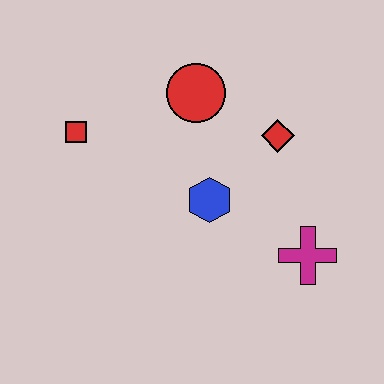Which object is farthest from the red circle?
The magenta cross is farthest from the red circle.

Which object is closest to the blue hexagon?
The red diamond is closest to the blue hexagon.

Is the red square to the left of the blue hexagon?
Yes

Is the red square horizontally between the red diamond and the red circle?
No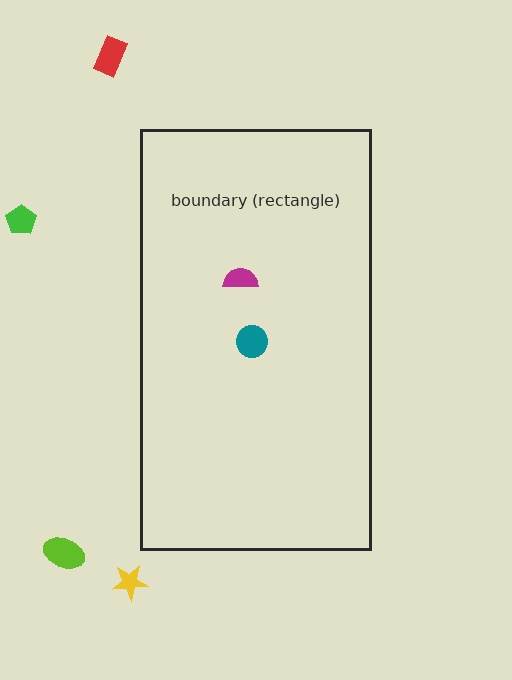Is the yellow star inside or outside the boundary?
Outside.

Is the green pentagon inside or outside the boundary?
Outside.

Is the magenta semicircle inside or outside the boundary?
Inside.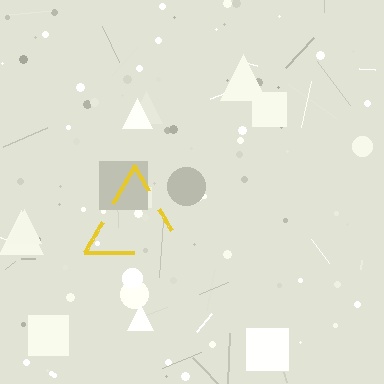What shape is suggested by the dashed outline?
The dashed outline suggests a triangle.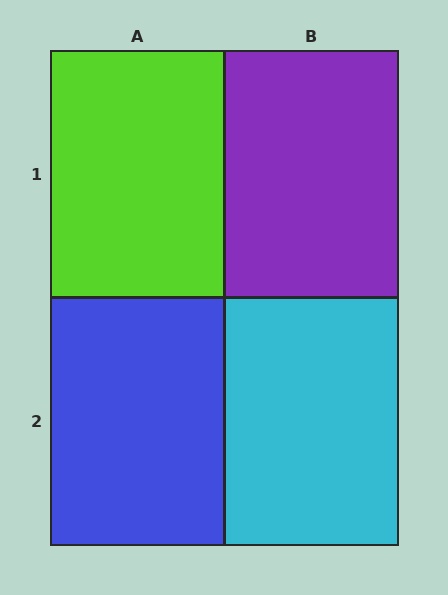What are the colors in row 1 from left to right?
Lime, purple.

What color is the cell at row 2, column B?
Cyan.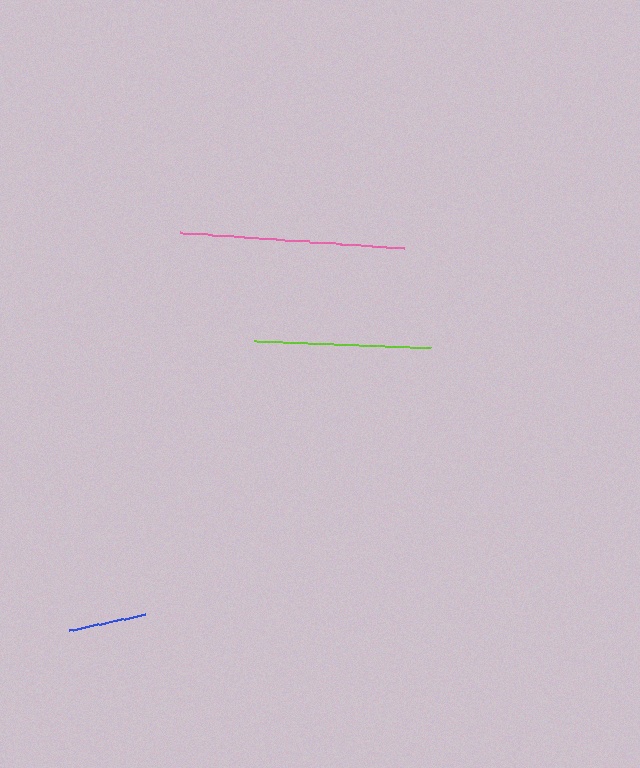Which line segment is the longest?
The pink line is the longest at approximately 225 pixels.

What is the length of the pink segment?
The pink segment is approximately 225 pixels long.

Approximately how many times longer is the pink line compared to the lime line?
The pink line is approximately 1.3 times the length of the lime line.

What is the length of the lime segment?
The lime segment is approximately 177 pixels long.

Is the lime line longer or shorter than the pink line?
The pink line is longer than the lime line.